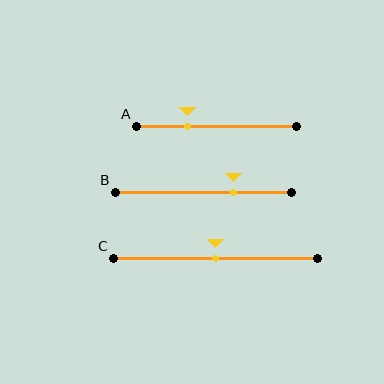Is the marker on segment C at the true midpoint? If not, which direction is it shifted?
Yes, the marker on segment C is at the true midpoint.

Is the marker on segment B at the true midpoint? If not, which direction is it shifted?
No, the marker on segment B is shifted to the right by about 17% of the segment length.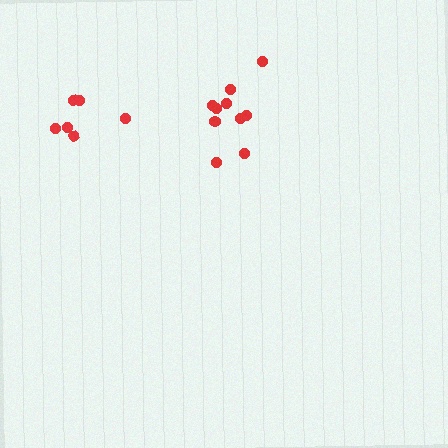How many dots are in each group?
Group 1: 6 dots, Group 2: 10 dots (16 total).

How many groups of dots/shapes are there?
There are 2 groups.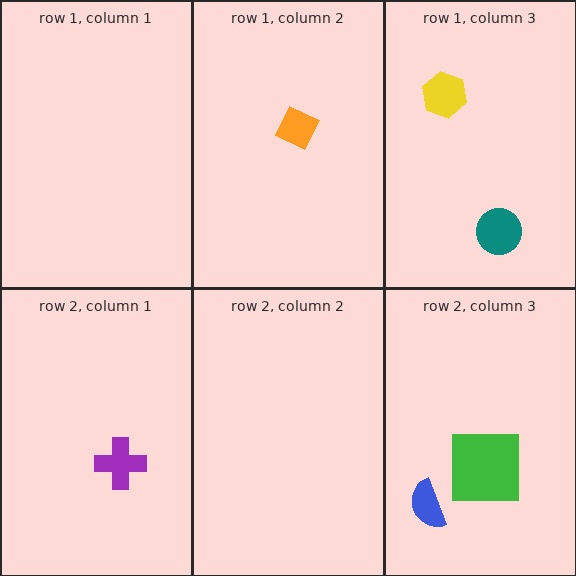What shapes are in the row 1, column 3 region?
The teal circle, the yellow hexagon.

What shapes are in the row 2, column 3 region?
The green square, the blue semicircle.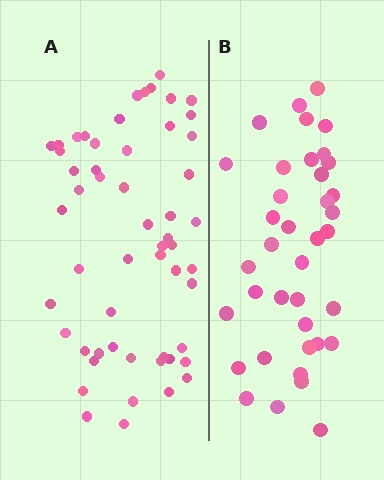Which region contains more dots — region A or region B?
Region A (the left region) has more dots.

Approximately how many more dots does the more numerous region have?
Region A has approximately 15 more dots than region B.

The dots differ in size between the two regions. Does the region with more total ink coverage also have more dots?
No. Region B has more total ink coverage because its dots are larger, but region A actually contains more individual dots. Total area can be misleading — the number of items is what matters here.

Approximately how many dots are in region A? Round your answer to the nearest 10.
About 60 dots. (The exact count is 55, which rounds to 60.)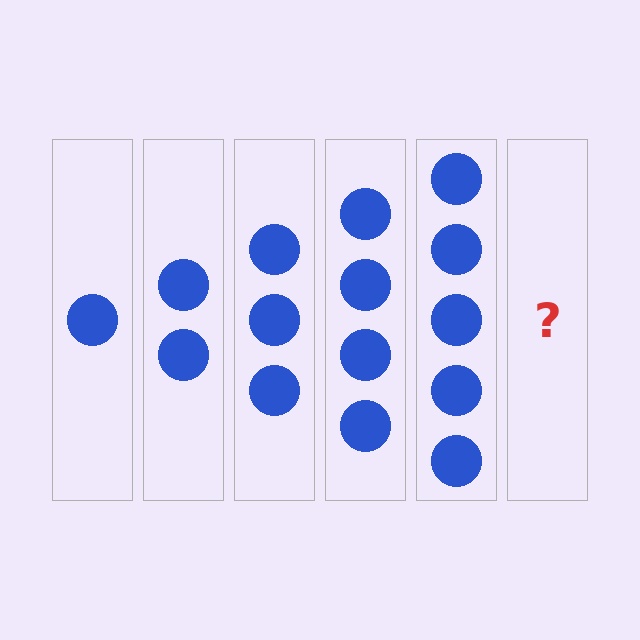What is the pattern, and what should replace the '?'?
The pattern is that each step adds one more circle. The '?' should be 6 circles.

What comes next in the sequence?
The next element should be 6 circles.